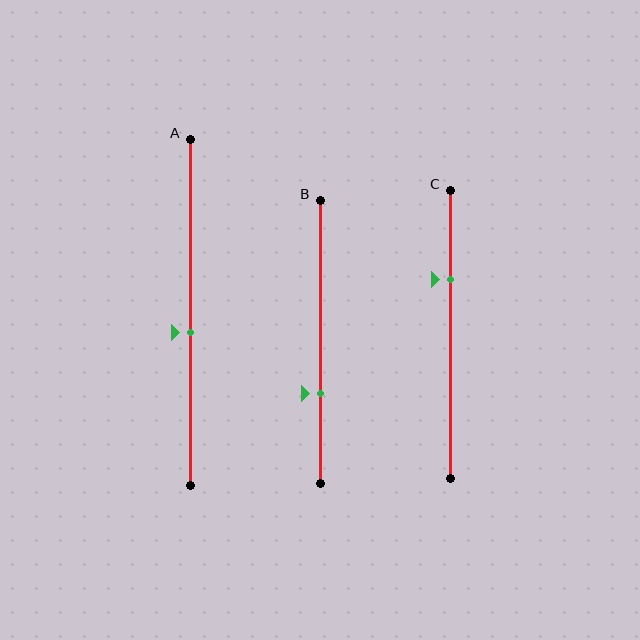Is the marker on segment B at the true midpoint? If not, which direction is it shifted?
No, the marker on segment B is shifted downward by about 18% of the segment length.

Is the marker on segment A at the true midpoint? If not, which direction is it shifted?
No, the marker on segment A is shifted downward by about 6% of the segment length.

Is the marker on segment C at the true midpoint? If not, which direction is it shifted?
No, the marker on segment C is shifted upward by about 19% of the segment length.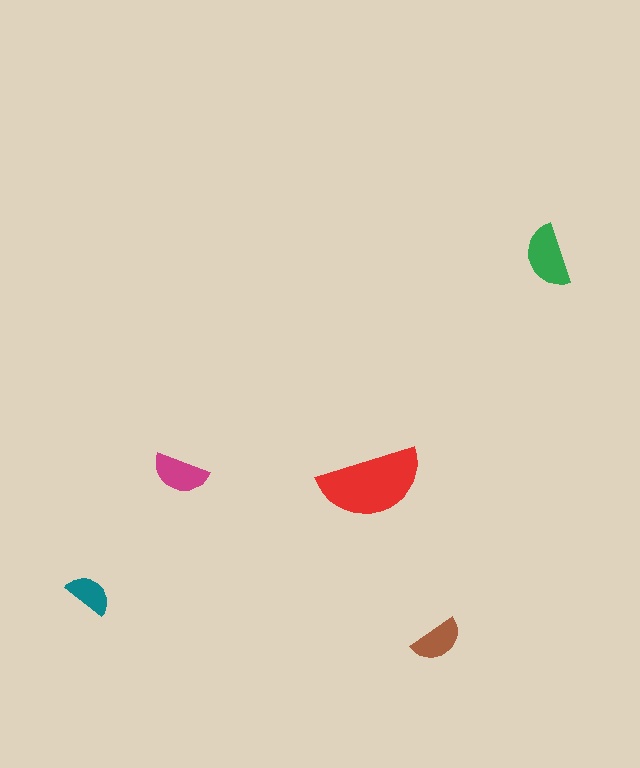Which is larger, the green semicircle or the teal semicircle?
The green one.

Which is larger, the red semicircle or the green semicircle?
The red one.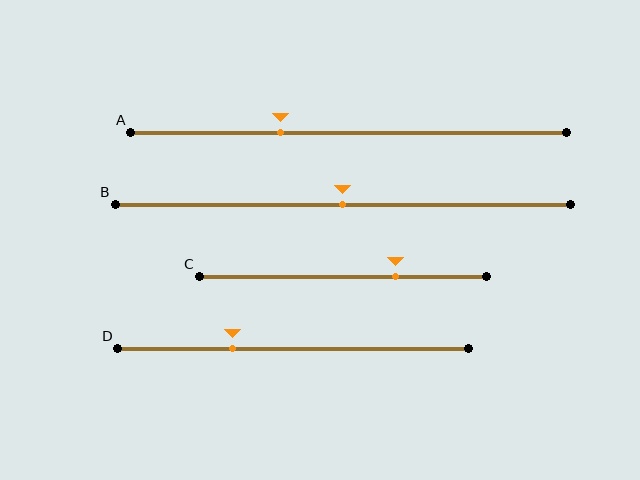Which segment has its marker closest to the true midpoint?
Segment B has its marker closest to the true midpoint.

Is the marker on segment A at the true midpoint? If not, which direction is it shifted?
No, the marker on segment A is shifted to the left by about 16% of the segment length.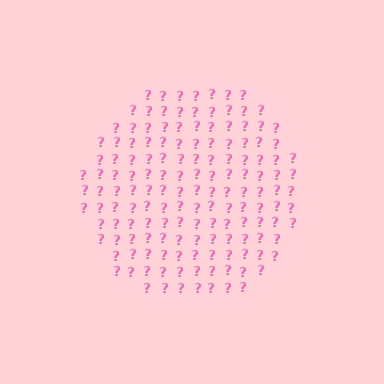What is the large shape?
The large shape is a circle.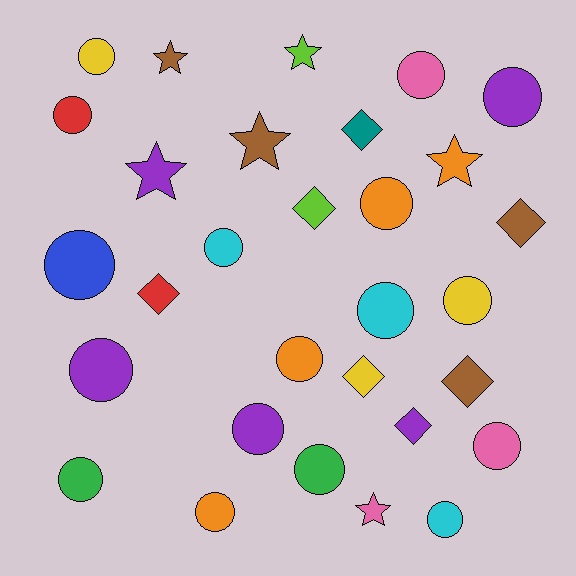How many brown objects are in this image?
There are 4 brown objects.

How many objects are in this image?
There are 30 objects.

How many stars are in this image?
There are 6 stars.